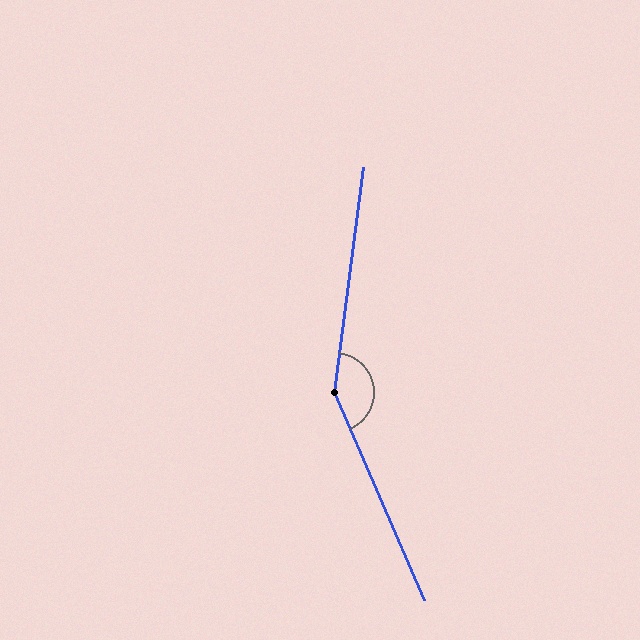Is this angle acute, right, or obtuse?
It is obtuse.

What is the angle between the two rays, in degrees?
Approximately 149 degrees.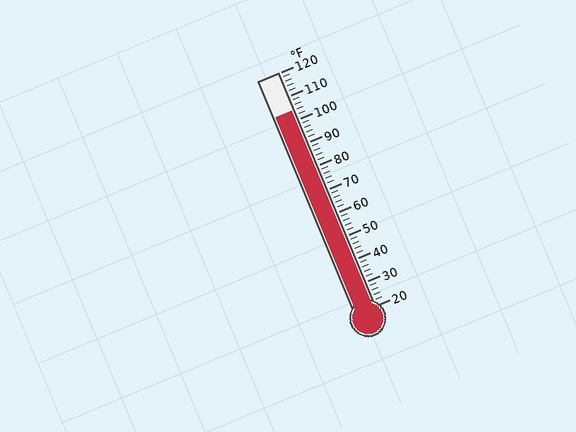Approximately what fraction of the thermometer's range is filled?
The thermometer is filled to approximately 85% of its range.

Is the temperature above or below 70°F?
The temperature is above 70°F.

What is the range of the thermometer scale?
The thermometer scale ranges from 20°F to 120°F.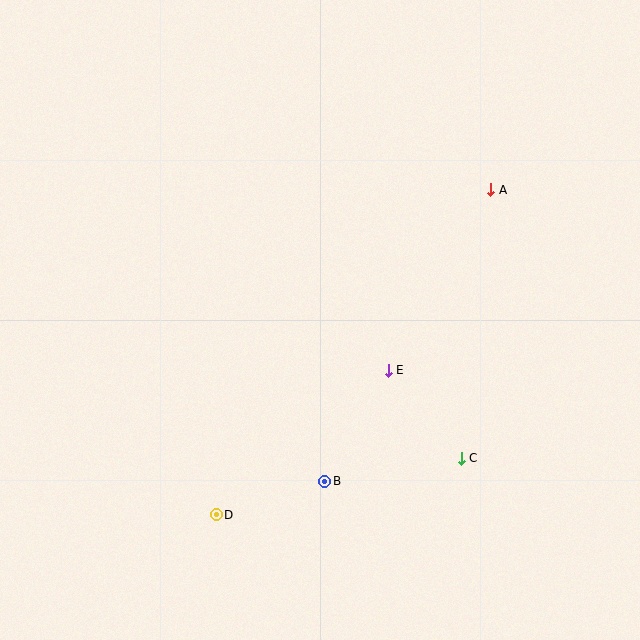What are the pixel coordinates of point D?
Point D is at (216, 515).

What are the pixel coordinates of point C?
Point C is at (461, 458).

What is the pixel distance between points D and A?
The distance between D and A is 426 pixels.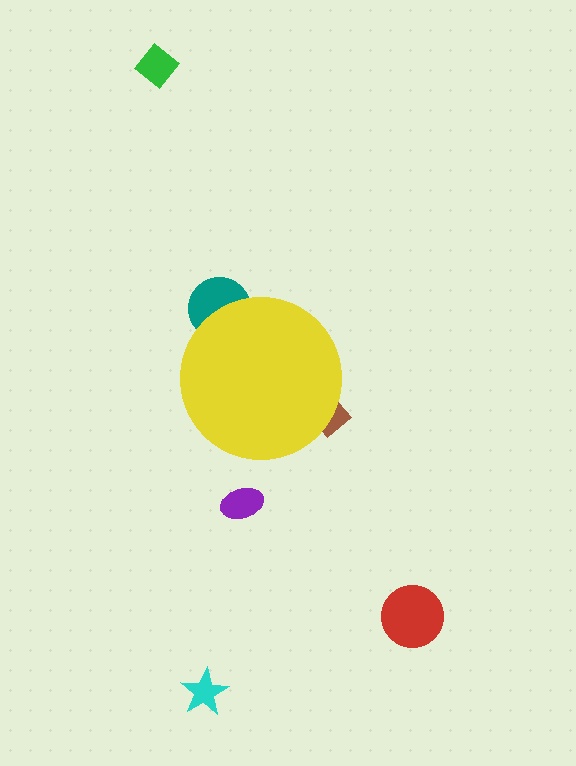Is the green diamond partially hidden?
No, the green diamond is fully visible.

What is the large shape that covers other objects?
A yellow circle.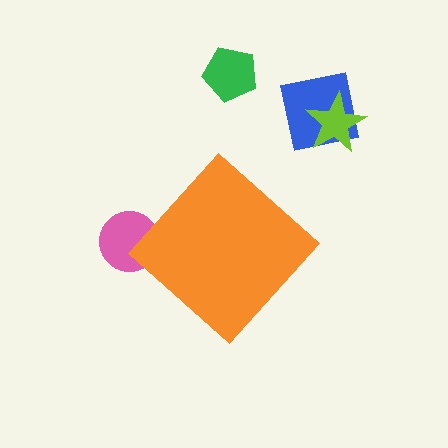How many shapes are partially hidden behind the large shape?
1 shape is partially hidden.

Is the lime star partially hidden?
No, the lime star is fully visible.